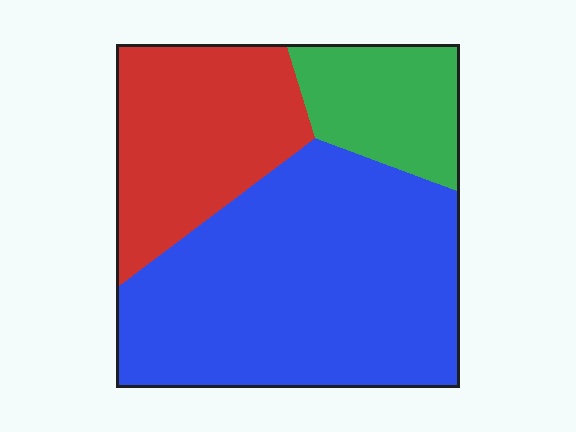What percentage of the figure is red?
Red takes up between a sixth and a third of the figure.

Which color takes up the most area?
Blue, at roughly 55%.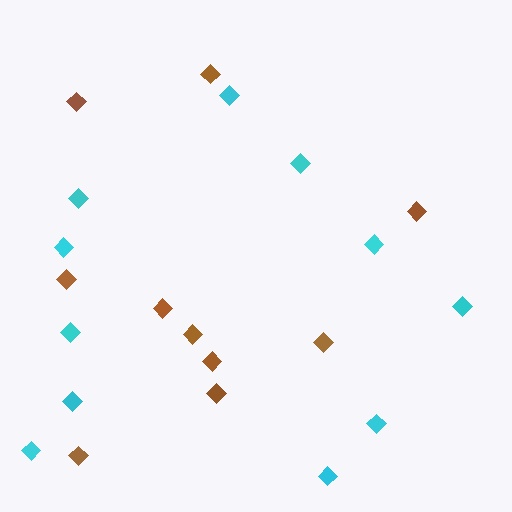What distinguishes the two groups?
There are 2 groups: one group of brown diamonds (10) and one group of cyan diamonds (11).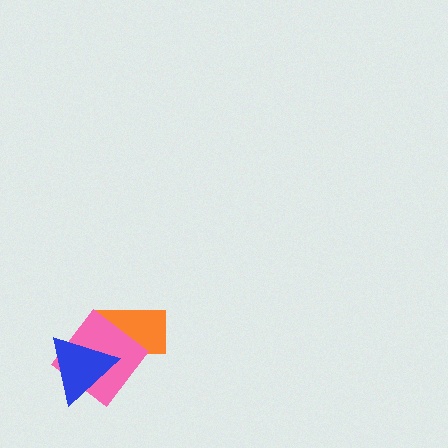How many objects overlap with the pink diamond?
2 objects overlap with the pink diamond.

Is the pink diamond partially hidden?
Yes, it is partially covered by another shape.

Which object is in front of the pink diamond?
The blue triangle is in front of the pink diamond.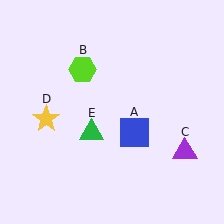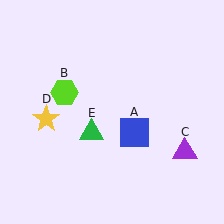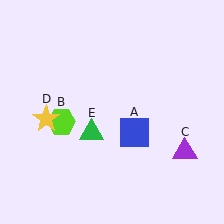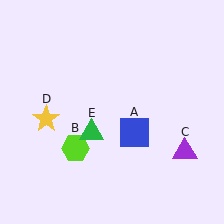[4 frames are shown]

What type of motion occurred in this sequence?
The lime hexagon (object B) rotated counterclockwise around the center of the scene.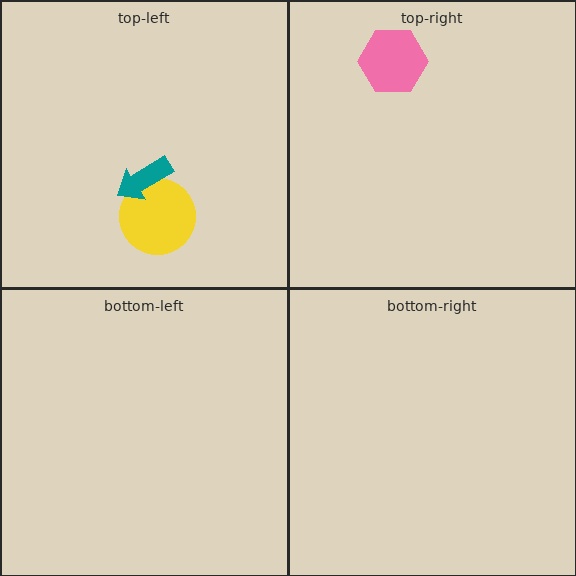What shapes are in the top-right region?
The pink hexagon.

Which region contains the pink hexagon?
The top-right region.